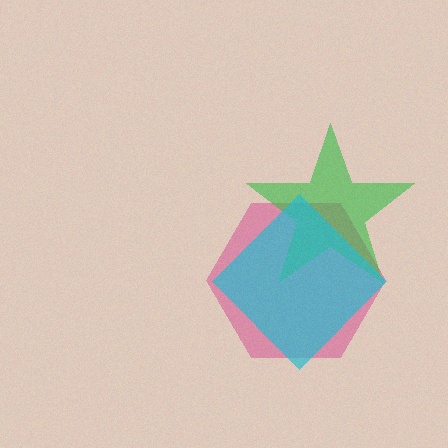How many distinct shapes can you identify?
There are 3 distinct shapes: a magenta hexagon, a green star, a cyan diamond.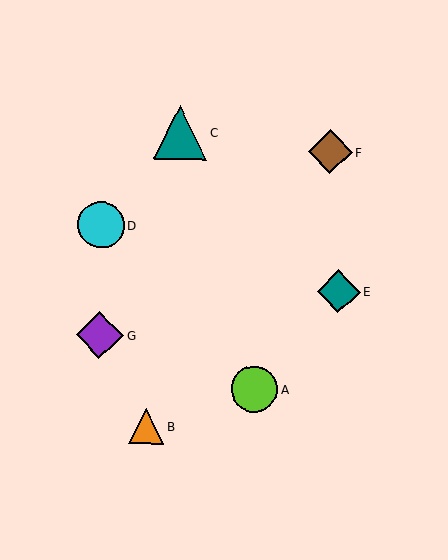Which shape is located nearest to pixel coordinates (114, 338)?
The purple diamond (labeled G) at (100, 335) is nearest to that location.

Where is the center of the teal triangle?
The center of the teal triangle is at (180, 132).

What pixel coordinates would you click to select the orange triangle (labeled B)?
Click at (146, 426) to select the orange triangle B.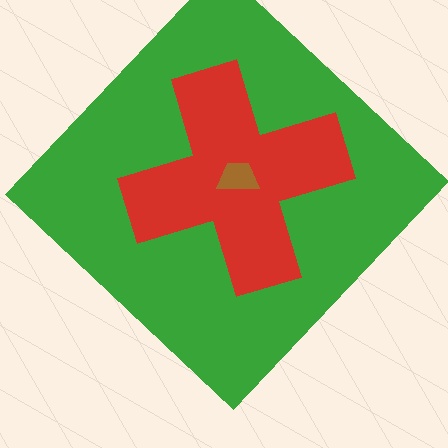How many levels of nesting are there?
3.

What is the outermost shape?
The green diamond.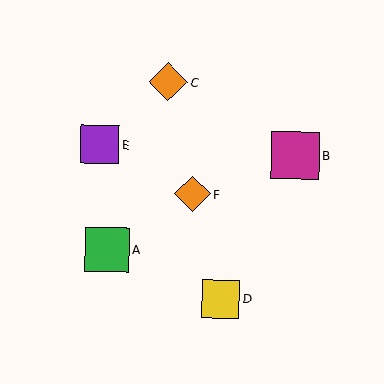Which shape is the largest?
The magenta square (labeled B) is the largest.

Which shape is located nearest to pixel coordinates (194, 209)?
The orange diamond (labeled F) at (192, 194) is nearest to that location.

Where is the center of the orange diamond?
The center of the orange diamond is at (168, 82).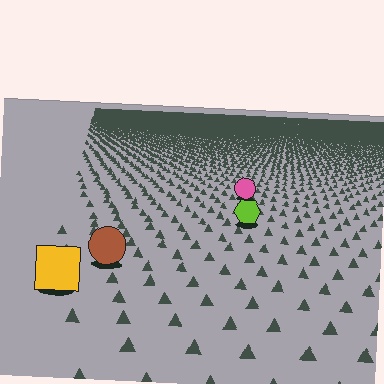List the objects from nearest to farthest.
From nearest to farthest: the yellow square, the brown circle, the lime hexagon, the pink circle.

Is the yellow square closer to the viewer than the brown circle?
Yes. The yellow square is closer — you can tell from the texture gradient: the ground texture is coarser near it.